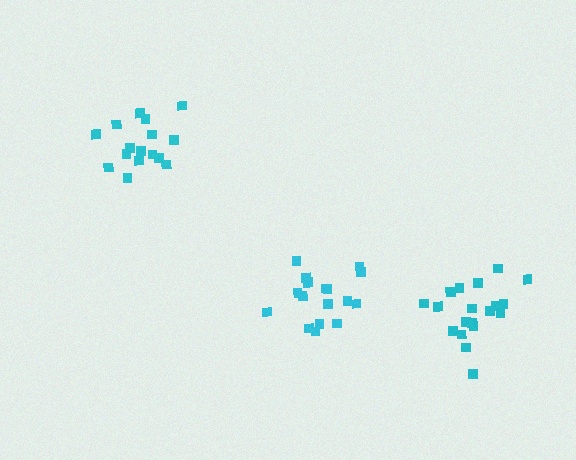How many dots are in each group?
Group 1: 16 dots, Group 2: 19 dots, Group 3: 17 dots (52 total).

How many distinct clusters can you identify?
There are 3 distinct clusters.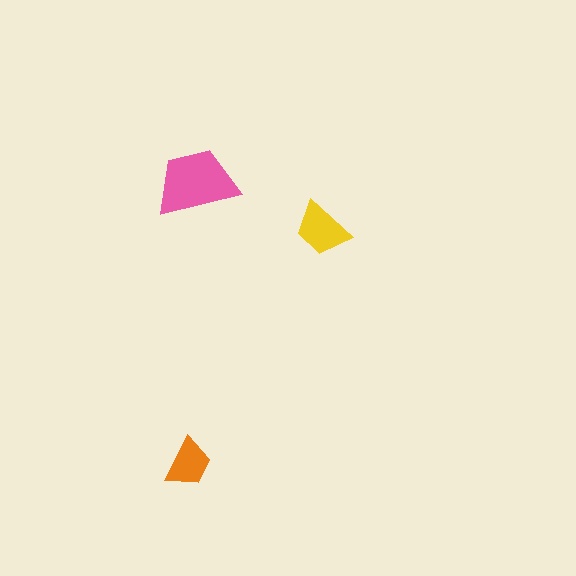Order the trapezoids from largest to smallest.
the pink one, the yellow one, the orange one.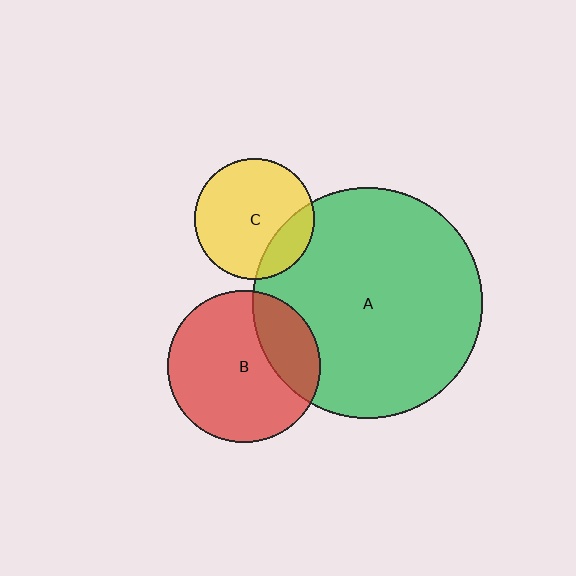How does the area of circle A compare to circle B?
Approximately 2.3 times.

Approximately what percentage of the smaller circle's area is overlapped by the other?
Approximately 25%.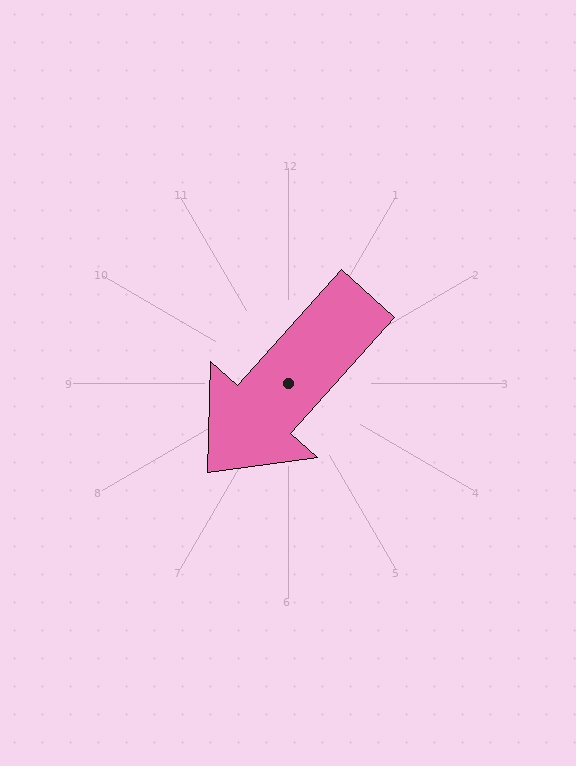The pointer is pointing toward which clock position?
Roughly 7 o'clock.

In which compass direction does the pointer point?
Southwest.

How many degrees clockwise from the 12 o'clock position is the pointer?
Approximately 222 degrees.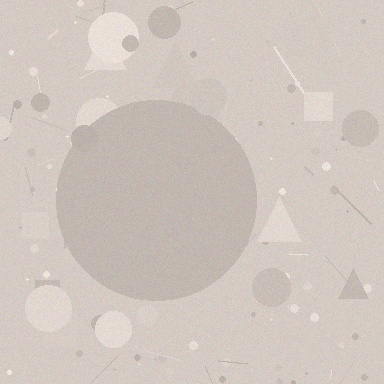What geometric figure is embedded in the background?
A circle is embedded in the background.